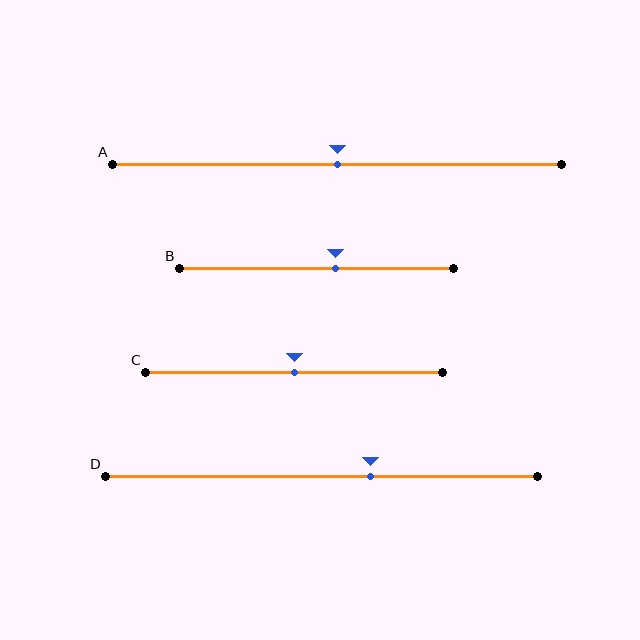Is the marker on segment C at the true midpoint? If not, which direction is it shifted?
Yes, the marker on segment C is at the true midpoint.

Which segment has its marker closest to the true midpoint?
Segment A has its marker closest to the true midpoint.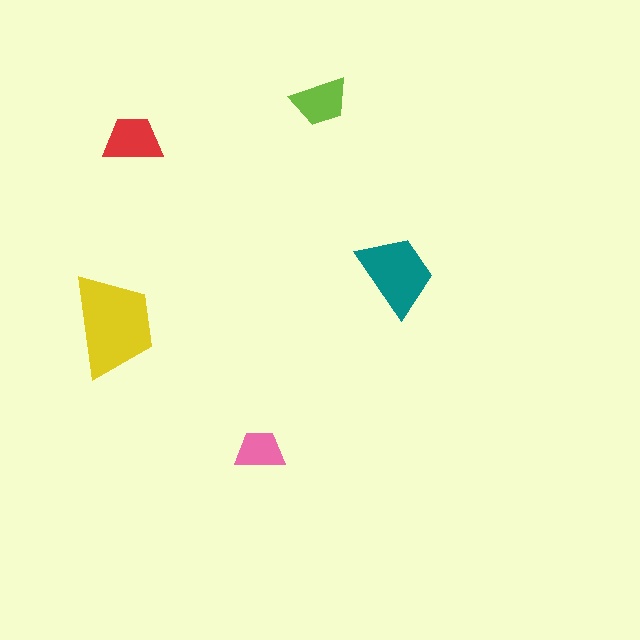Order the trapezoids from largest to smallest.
the yellow one, the teal one, the red one, the lime one, the pink one.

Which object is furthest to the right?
The teal trapezoid is rightmost.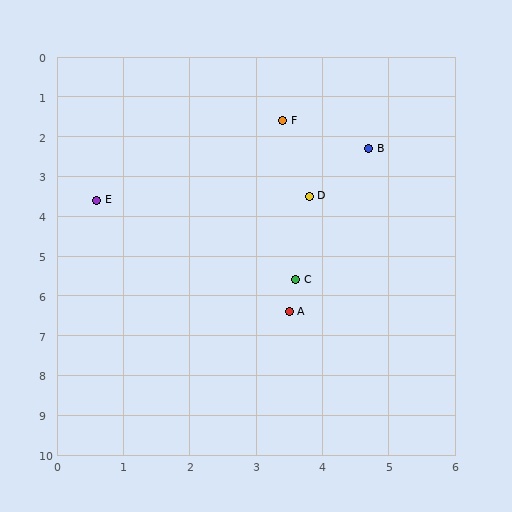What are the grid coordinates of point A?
Point A is at approximately (3.5, 6.4).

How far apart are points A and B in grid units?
Points A and B are about 4.3 grid units apart.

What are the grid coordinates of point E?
Point E is at approximately (0.6, 3.6).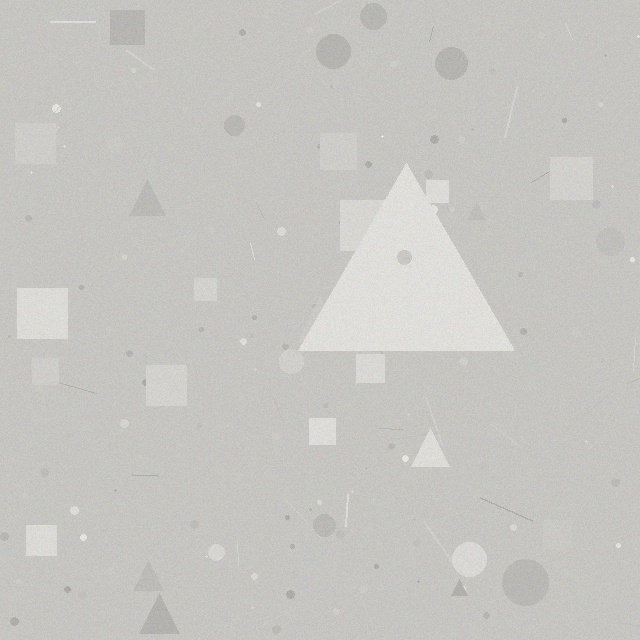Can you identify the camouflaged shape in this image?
The camouflaged shape is a triangle.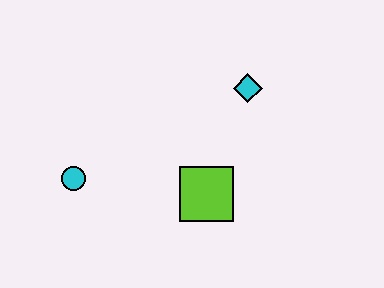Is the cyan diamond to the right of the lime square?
Yes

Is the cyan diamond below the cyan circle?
No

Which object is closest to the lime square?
The cyan diamond is closest to the lime square.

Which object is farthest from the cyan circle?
The cyan diamond is farthest from the cyan circle.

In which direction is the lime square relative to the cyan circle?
The lime square is to the right of the cyan circle.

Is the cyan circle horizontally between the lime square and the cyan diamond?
No